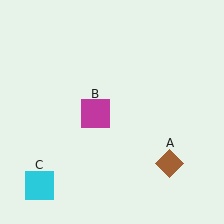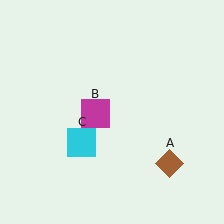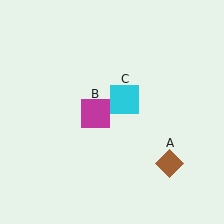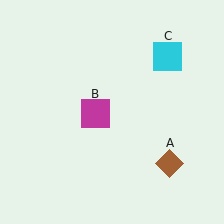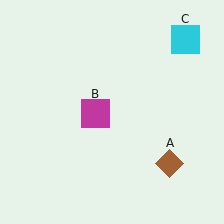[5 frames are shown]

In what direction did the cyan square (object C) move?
The cyan square (object C) moved up and to the right.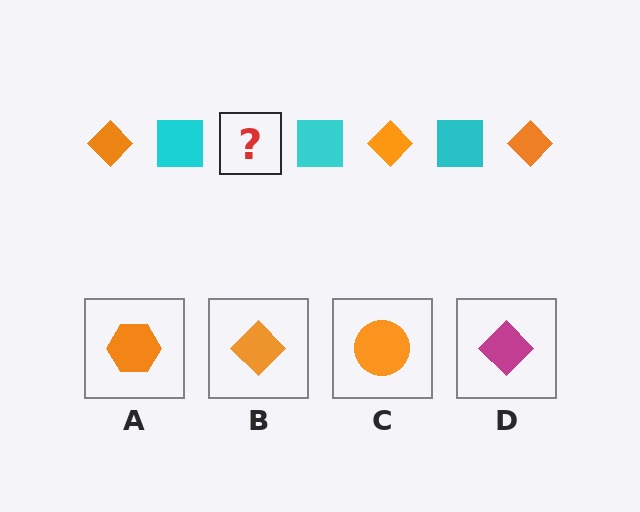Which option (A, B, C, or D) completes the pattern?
B.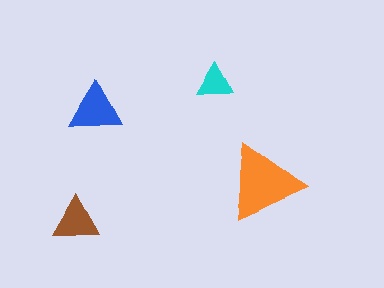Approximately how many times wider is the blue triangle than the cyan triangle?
About 1.5 times wider.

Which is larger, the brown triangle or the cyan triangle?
The brown one.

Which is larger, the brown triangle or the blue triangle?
The blue one.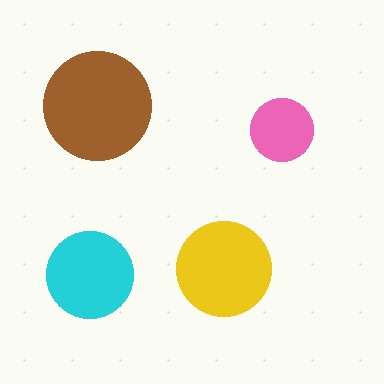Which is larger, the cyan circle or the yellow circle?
The yellow one.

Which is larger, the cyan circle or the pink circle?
The cyan one.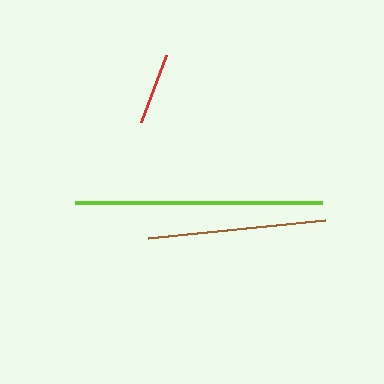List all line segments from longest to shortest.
From longest to shortest: lime, brown, red.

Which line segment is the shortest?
The red line is the shortest at approximately 71 pixels.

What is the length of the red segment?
The red segment is approximately 71 pixels long.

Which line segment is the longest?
The lime line is the longest at approximately 247 pixels.